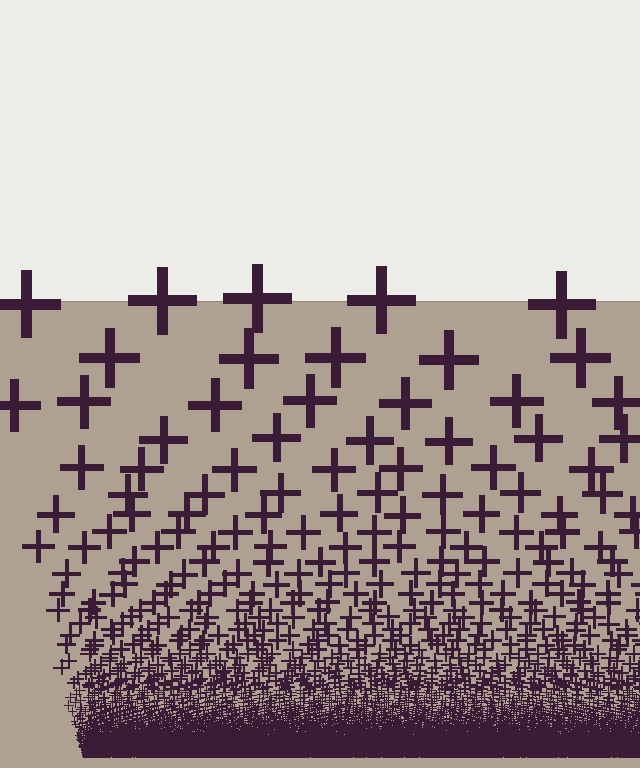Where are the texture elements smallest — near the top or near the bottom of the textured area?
Near the bottom.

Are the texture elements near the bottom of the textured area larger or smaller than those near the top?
Smaller. The gradient is inverted — elements near the bottom are smaller and denser.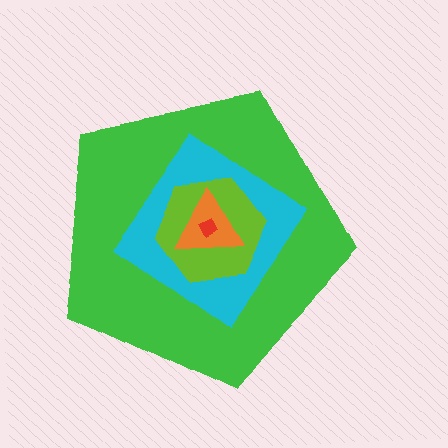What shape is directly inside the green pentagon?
The cyan diamond.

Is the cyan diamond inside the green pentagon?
Yes.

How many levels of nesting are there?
5.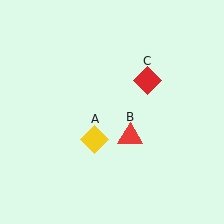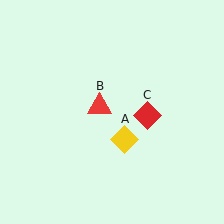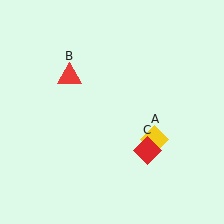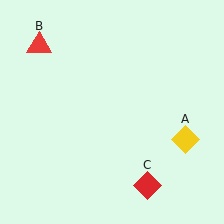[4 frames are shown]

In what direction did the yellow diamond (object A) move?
The yellow diamond (object A) moved right.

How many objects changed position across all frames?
3 objects changed position: yellow diamond (object A), red triangle (object B), red diamond (object C).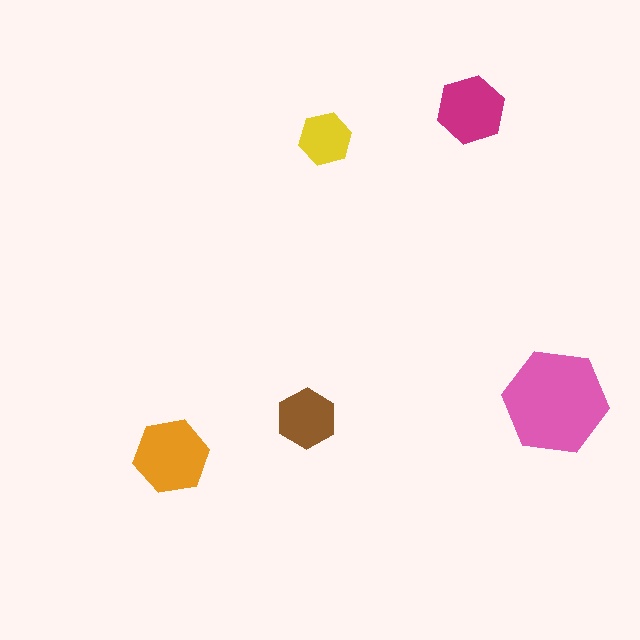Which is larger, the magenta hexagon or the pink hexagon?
The pink one.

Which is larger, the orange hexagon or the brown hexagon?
The orange one.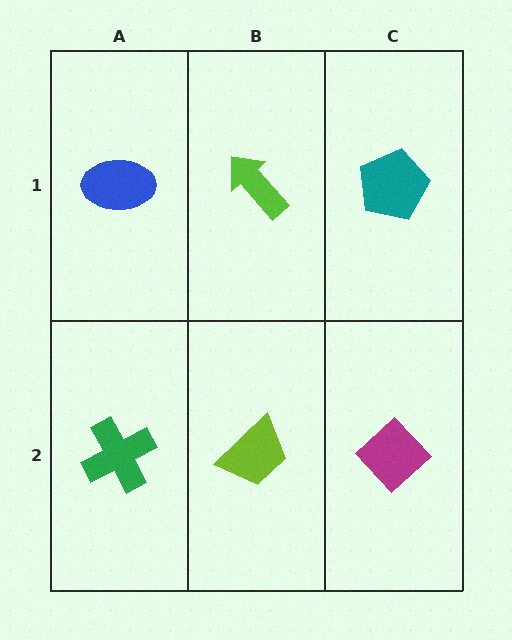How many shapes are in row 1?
3 shapes.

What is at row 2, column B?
A lime trapezoid.